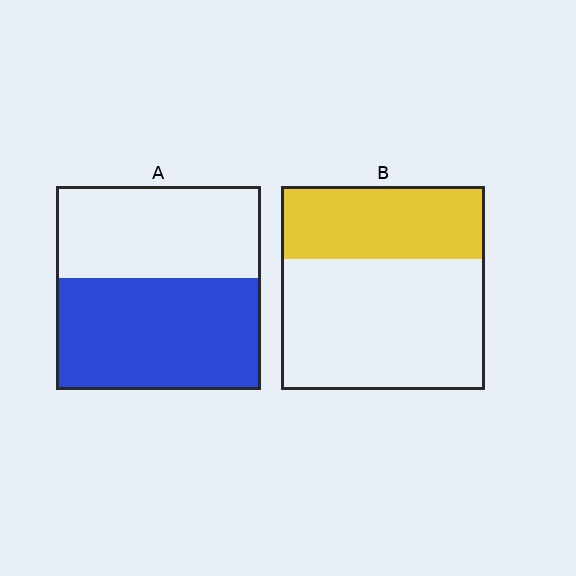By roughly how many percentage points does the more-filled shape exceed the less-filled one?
By roughly 20 percentage points (A over B).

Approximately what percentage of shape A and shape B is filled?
A is approximately 55% and B is approximately 35%.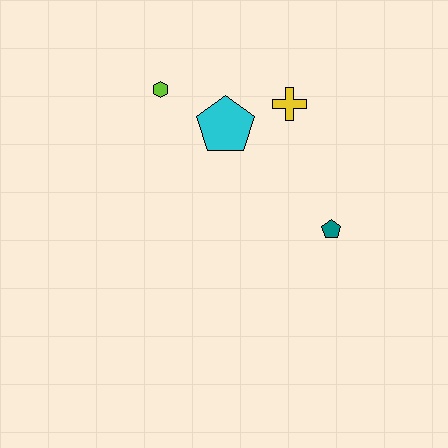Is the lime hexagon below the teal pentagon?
No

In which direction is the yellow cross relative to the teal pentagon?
The yellow cross is above the teal pentagon.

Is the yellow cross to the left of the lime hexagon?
No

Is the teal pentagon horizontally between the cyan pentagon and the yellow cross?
No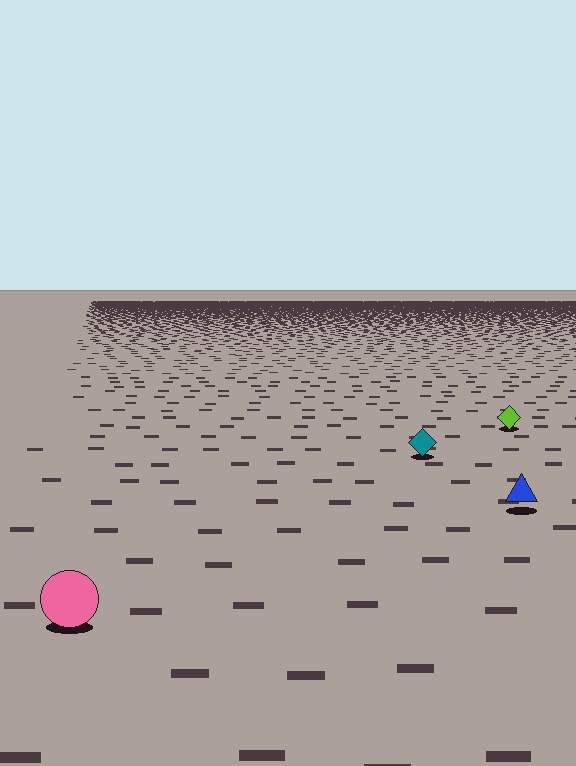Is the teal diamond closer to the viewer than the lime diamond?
Yes. The teal diamond is closer — you can tell from the texture gradient: the ground texture is coarser near it.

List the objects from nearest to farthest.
From nearest to farthest: the pink circle, the blue triangle, the teal diamond, the lime diamond.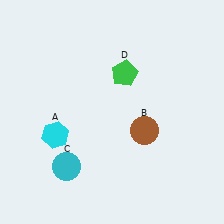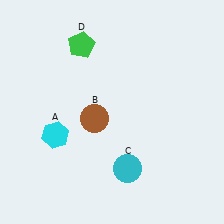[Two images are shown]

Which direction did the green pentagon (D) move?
The green pentagon (D) moved left.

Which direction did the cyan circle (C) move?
The cyan circle (C) moved right.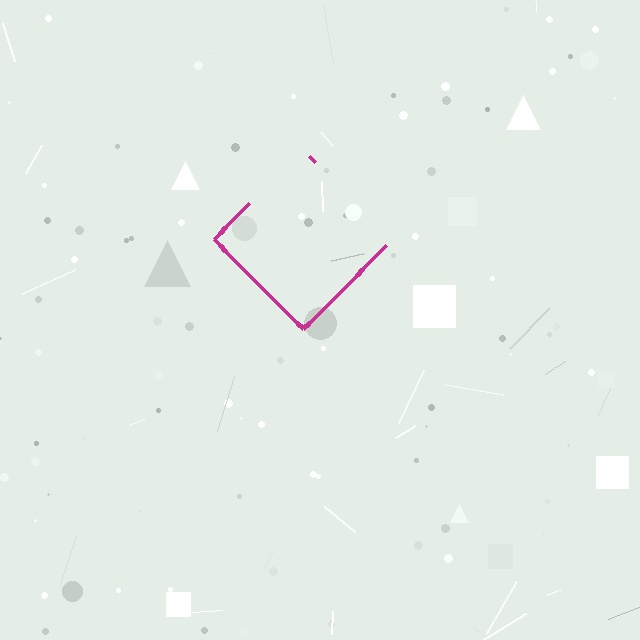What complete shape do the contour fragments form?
The contour fragments form a diamond.